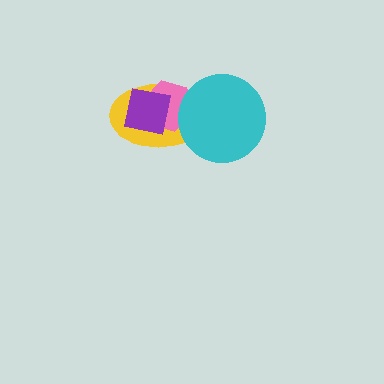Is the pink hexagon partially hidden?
Yes, it is partially covered by another shape.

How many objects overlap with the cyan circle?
2 objects overlap with the cyan circle.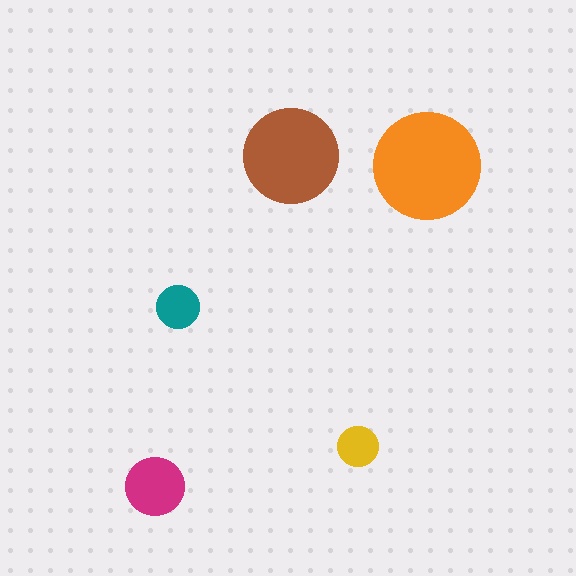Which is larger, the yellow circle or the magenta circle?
The magenta one.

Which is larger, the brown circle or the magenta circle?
The brown one.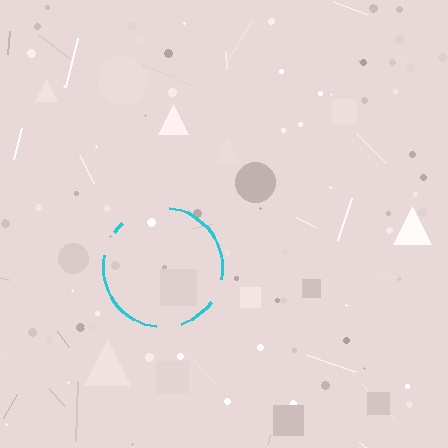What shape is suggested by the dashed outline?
The dashed outline suggests a circle.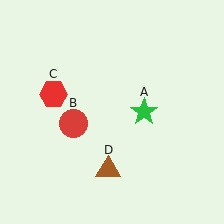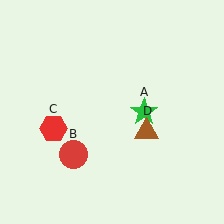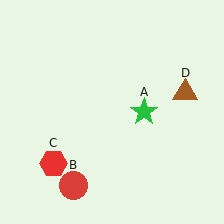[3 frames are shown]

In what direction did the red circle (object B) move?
The red circle (object B) moved down.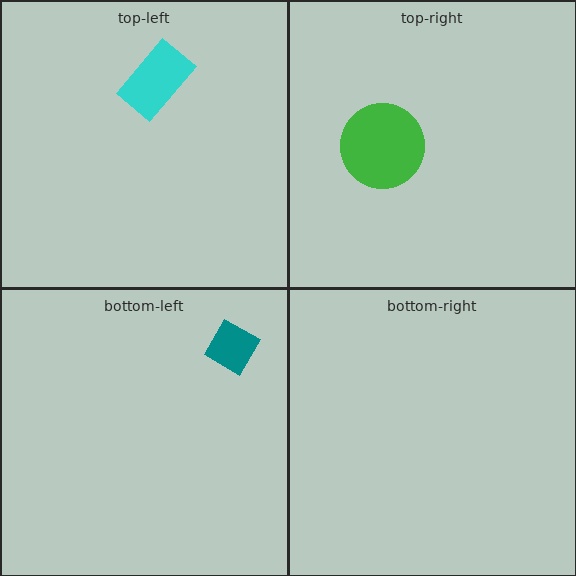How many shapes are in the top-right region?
1.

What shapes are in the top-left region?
The cyan rectangle.